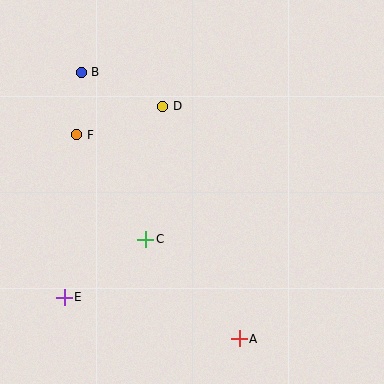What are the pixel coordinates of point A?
Point A is at (239, 339).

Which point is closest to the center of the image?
Point C at (146, 239) is closest to the center.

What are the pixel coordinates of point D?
Point D is at (163, 106).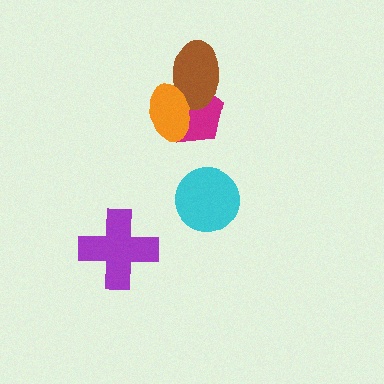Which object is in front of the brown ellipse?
The orange ellipse is in front of the brown ellipse.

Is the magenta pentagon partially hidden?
Yes, it is partially covered by another shape.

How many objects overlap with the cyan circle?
0 objects overlap with the cyan circle.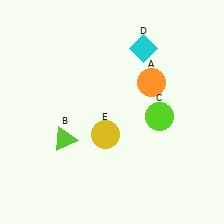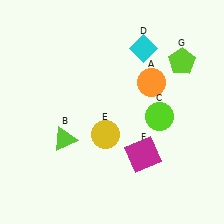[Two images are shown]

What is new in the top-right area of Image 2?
A lime pentagon (G) was added in the top-right area of Image 2.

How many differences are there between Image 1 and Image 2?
There are 2 differences between the two images.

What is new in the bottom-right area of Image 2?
A magenta square (F) was added in the bottom-right area of Image 2.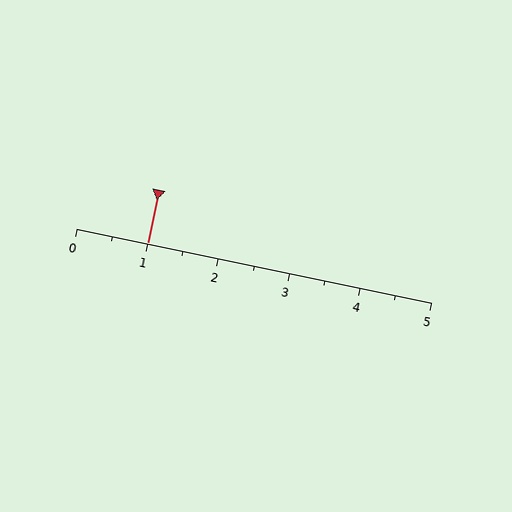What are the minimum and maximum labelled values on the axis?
The axis runs from 0 to 5.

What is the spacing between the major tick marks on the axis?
The major ticks are spaced 1 apart.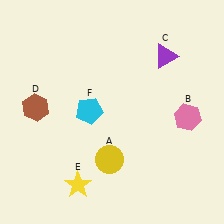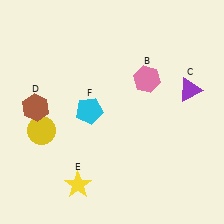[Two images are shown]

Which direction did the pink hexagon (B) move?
The pink hexagon (B) moved left.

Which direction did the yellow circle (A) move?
The yellow circle (A) moved left.